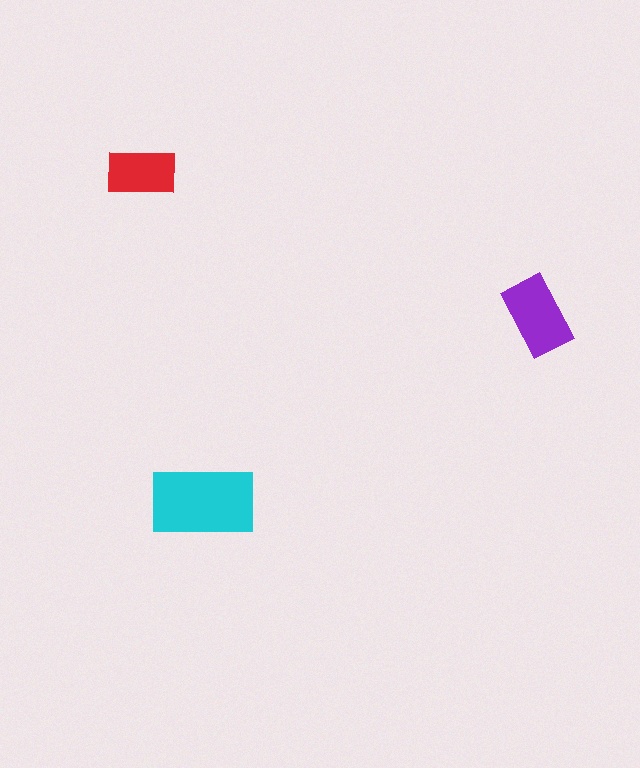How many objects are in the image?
There are 3 objects in the image.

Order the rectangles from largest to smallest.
the cyan one, the purple one, the red one.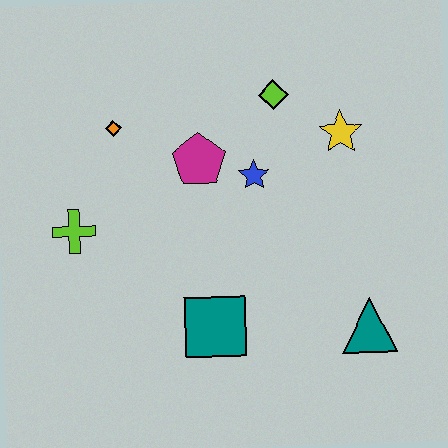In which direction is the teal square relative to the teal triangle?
The teal square is to the left of the teal triangle.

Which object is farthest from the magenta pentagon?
The teal triangle is farthest from the magenta pentagon.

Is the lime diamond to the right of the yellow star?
No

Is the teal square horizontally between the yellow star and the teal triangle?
No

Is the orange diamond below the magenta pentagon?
No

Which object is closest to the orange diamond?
The magenta pentagon is closest to the orange diamond.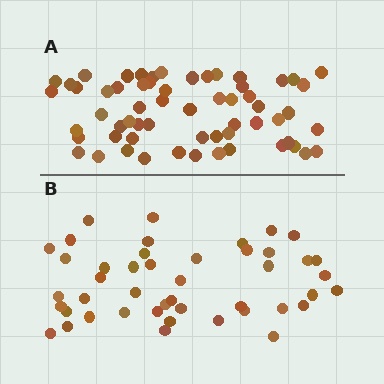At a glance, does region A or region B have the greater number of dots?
Region A (the top region) has more dots.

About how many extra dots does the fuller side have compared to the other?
Region A has approximately 15 more dots than region B.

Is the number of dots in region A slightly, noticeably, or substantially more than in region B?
Region A has noticeably more, but not dramatically so. The ratio is roughly 1.3 to 1.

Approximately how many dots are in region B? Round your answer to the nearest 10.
About 40 dots. (The exact count is 45, which rounds to 40.)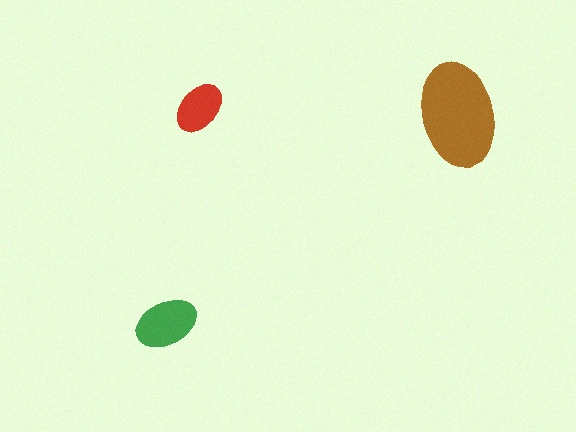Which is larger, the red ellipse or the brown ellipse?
The brown one.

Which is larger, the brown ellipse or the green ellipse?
The brown one.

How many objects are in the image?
There are 3 objects in the image.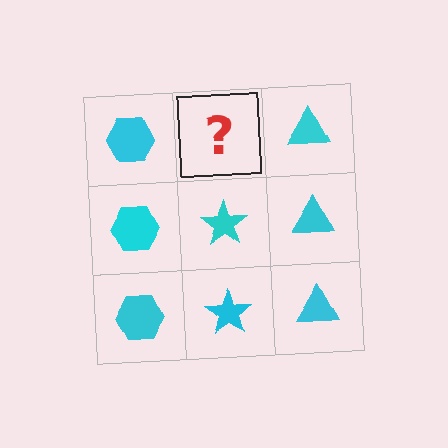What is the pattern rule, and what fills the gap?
The rule is that each column has a consistent shape. The gap should be filled with a cyan star.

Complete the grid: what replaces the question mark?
The question mark should be replaced with a cyan star.